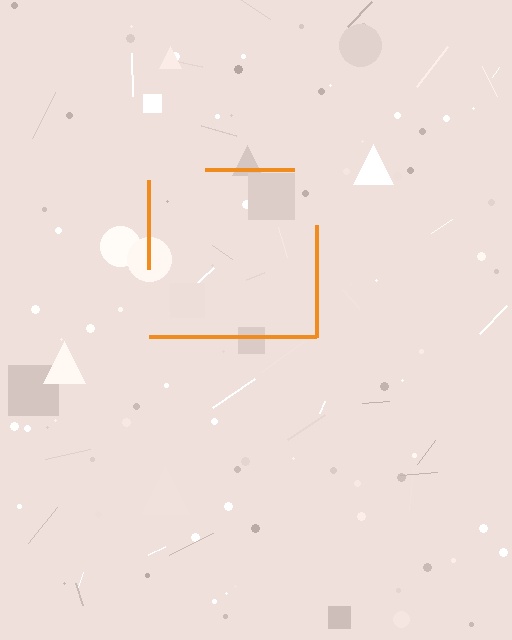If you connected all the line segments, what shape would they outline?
They would outline a square.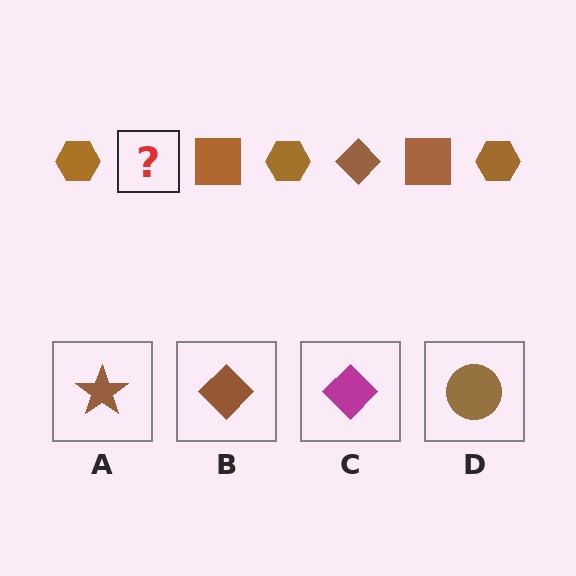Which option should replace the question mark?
Option B.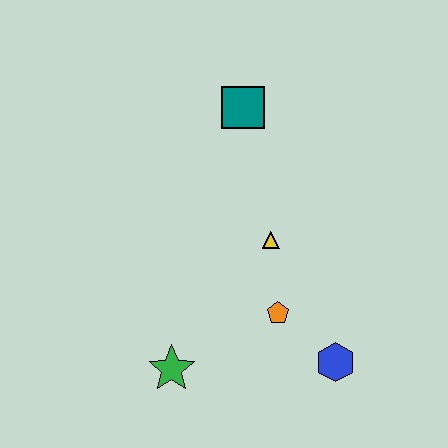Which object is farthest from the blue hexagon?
The teal square is farthest from the blue hexagon.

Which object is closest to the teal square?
The yellow triangle is closest to the teal square.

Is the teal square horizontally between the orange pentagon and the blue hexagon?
No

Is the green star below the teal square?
Yes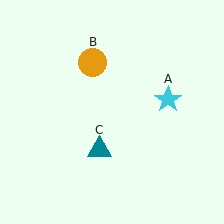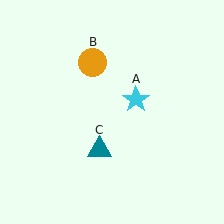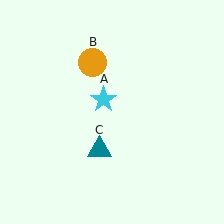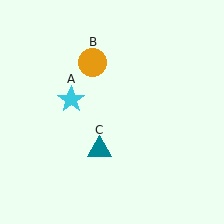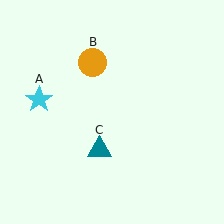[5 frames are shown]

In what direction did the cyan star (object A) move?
The cyan star (object A) moved left.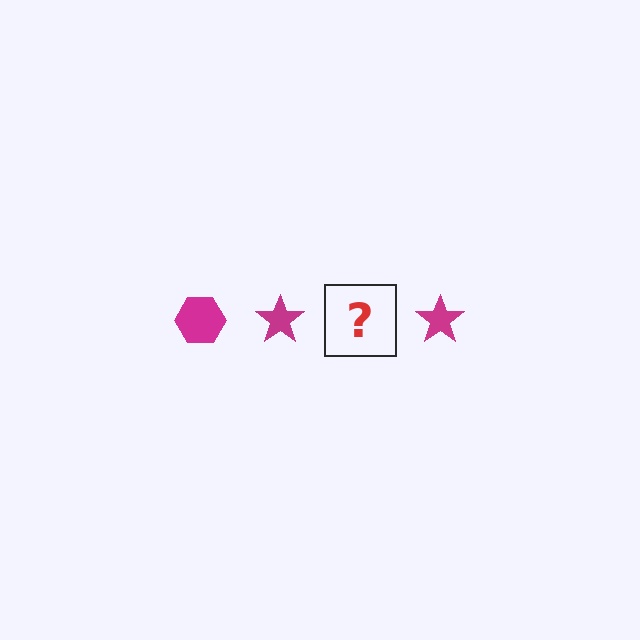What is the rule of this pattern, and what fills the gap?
The rule is that the pattern cycles through hexagon, star shapes in magenta. The gap should be filled with a magenta hexagon.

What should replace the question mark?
The question mark should be replaced with a magenta hexagon.